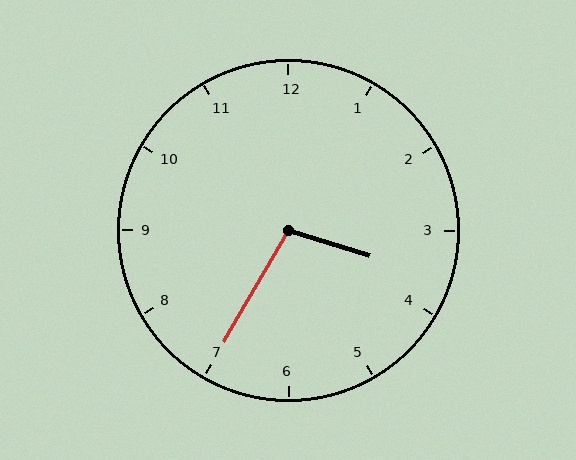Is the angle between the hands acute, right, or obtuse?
It is obtuse.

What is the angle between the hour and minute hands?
Approximately 102 degrees.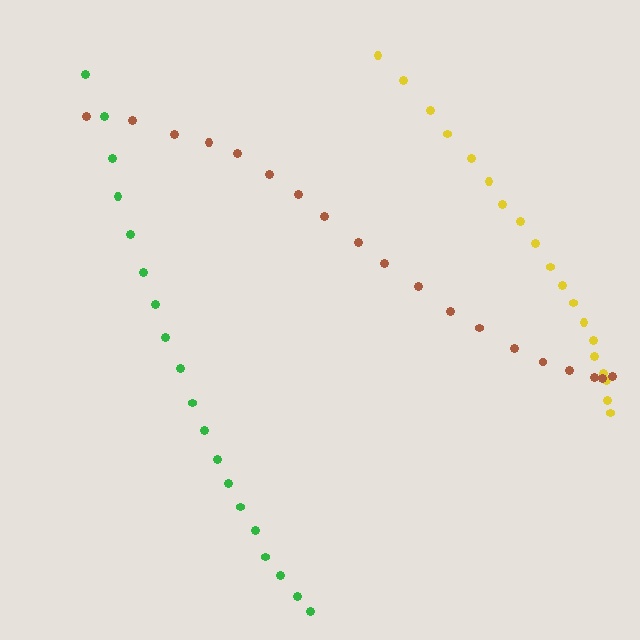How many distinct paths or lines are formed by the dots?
There are 3 distinct paths.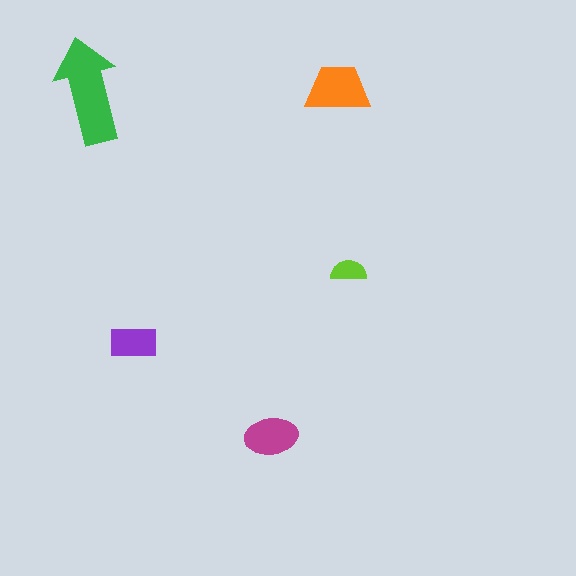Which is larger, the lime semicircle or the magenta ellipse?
The magenta ellipse.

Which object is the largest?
The green arrow.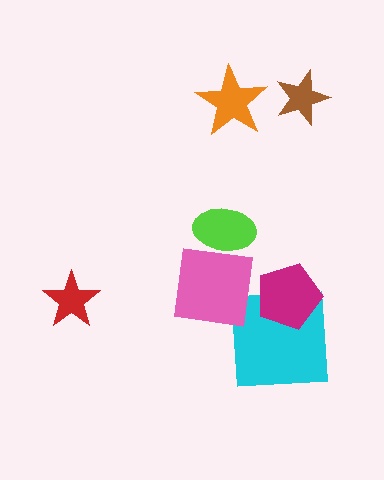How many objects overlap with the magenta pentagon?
2 objects overlap with the magenta pentagon.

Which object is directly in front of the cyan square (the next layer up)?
The pink square is directly in front of the cyan square.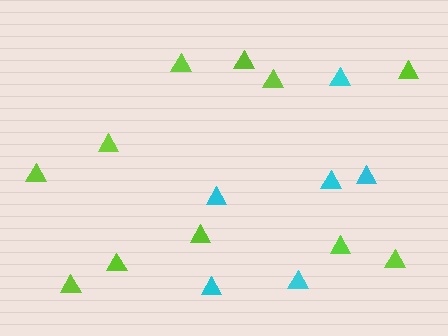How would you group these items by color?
There are 2 groups: one group of cyan triangles (6) and one group of lime triangles (11).